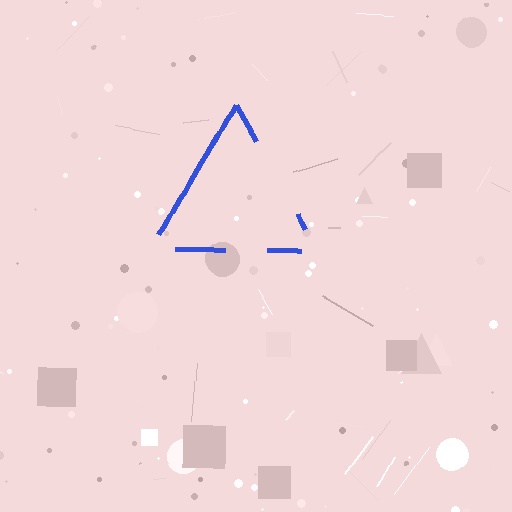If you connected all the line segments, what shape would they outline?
They would outline a triangle.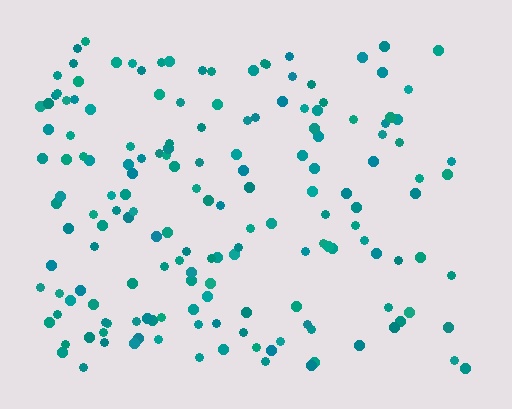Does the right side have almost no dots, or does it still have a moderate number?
Still a moderate number, just noticeably fewer than the left.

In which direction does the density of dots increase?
From right to left, with the left side densest.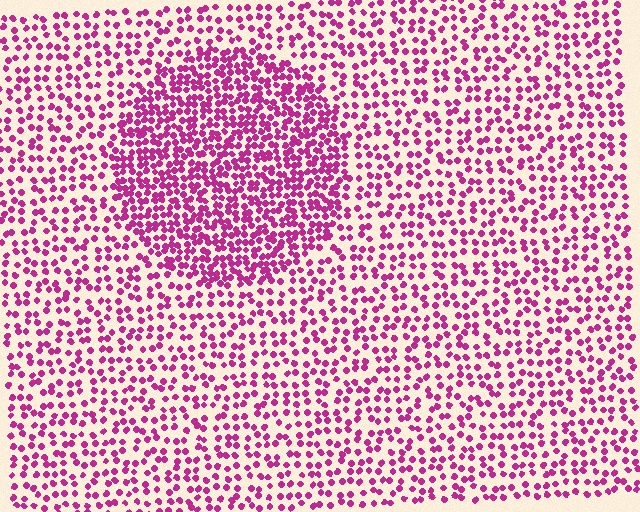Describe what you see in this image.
The image contains small magenta elements arranged at two different densities. A circle-shaped region is visible where the elements are more densely packed than the surrounding area.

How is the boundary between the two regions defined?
The boundary is defined by a change in element density (approximately 1.9x ratio). All elements are the same color, size, and shape.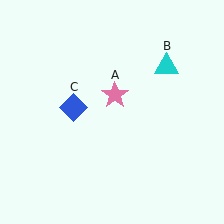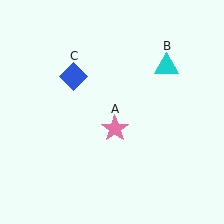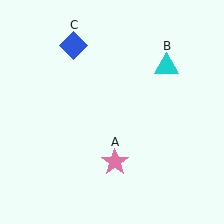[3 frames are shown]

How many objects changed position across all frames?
2 objects changed position: pink star (object A), blue diamond (object C).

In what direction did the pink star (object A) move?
The pink star (object A) moved down.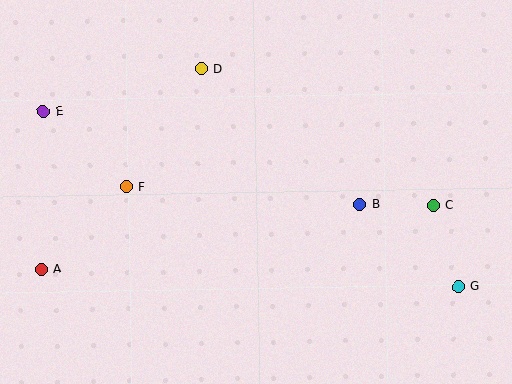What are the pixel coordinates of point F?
Point F is at (126, 187).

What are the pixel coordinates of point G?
Point G is at (458, 287).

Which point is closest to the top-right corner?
Point C is closest to the top-right corner.